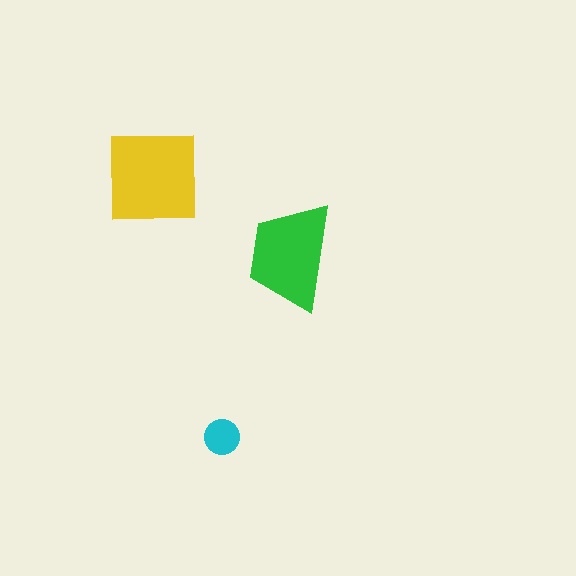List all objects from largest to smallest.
The yellow square, the green trapezoid, the cyan circle.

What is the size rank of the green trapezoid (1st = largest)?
2nd.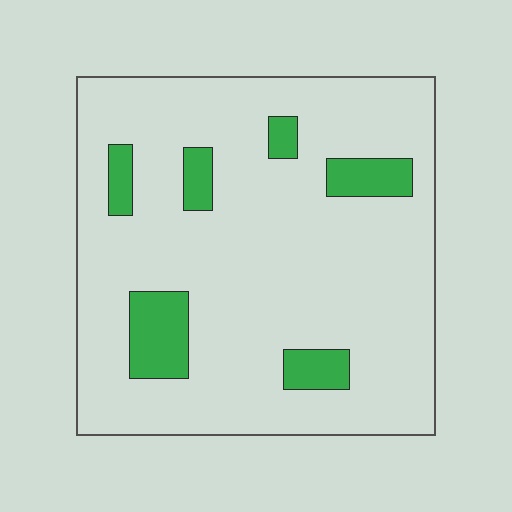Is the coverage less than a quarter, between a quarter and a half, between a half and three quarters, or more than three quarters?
Less than a quarter.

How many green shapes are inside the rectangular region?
6.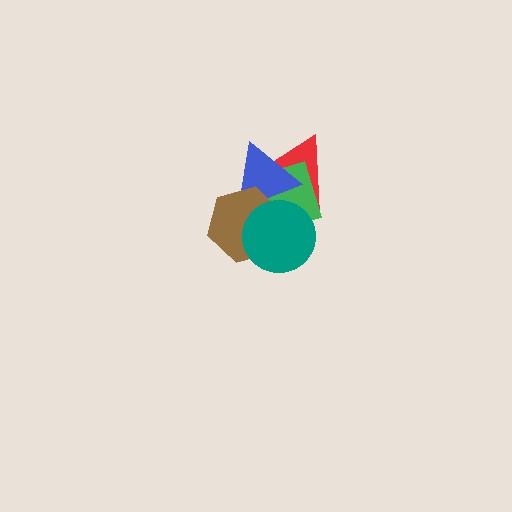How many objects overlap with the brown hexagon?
4 objects overlap with the brown hexagon.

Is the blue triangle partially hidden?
Yes, it is partially covered by another shape.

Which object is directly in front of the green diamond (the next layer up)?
The blue triangle is directly in front of the green diamond.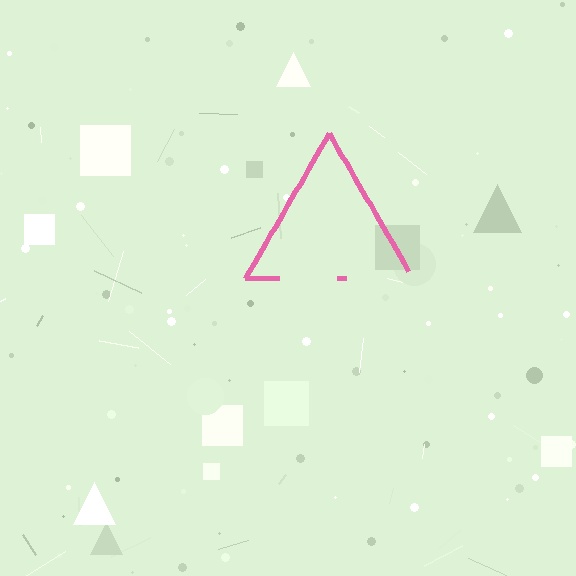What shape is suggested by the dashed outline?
The dashed outline suggests a triangle.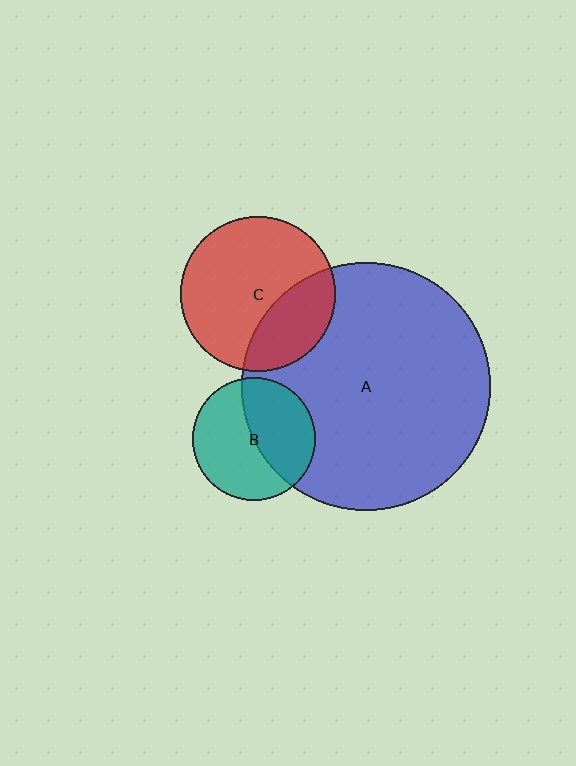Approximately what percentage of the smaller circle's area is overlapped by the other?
Approximately 45%.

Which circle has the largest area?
Circle A (blue).